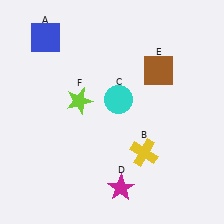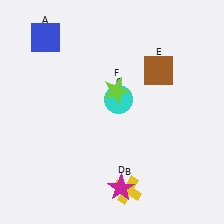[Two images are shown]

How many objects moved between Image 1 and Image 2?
2 objects moved between the two images.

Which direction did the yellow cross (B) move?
The yellow cross (B) moved down.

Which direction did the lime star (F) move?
The lime star (F) moved right.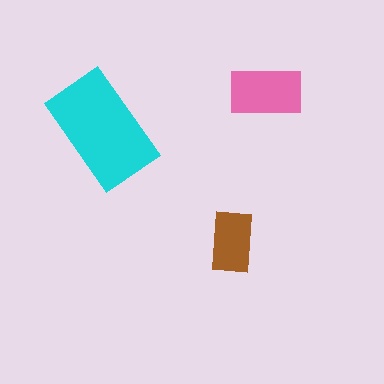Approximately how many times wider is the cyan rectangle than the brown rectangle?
About 2 times wider.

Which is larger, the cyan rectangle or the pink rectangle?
The cyan one.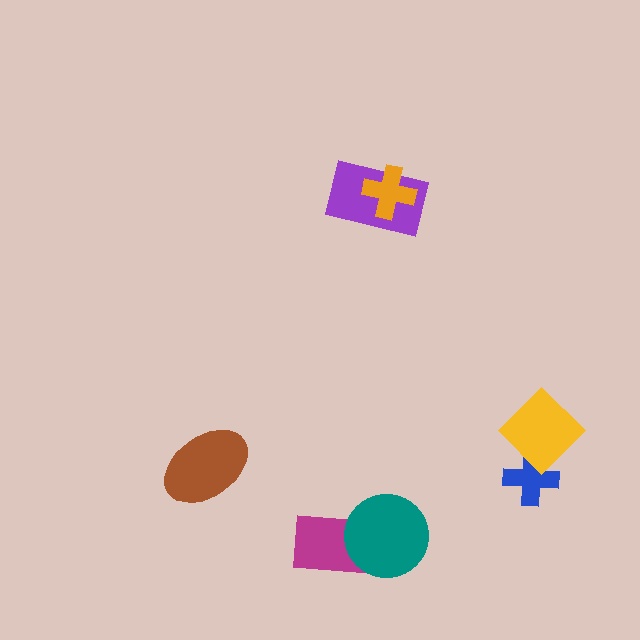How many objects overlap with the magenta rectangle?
1 object overlaps with the magenta rectangle.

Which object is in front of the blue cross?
The yellow diamond is in front of the blue cross.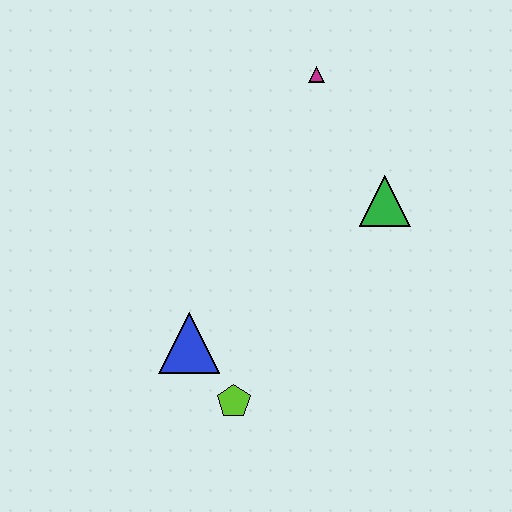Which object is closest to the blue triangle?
The lime pentagon is closest to the blue triangle.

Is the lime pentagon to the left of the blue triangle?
No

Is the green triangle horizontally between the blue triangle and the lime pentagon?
No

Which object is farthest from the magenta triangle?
The lime pentagon is farthest from the magenta triangle.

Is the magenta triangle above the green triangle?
Yes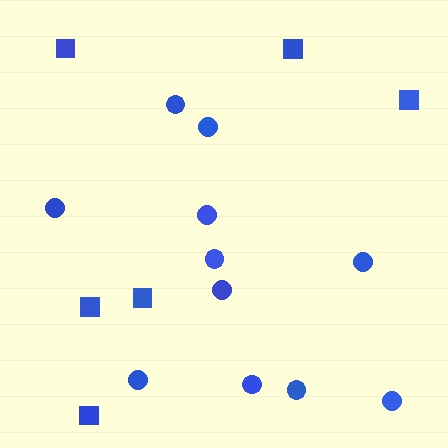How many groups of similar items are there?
There are 2 groups: one group of squares (6) and one group of circles (11).